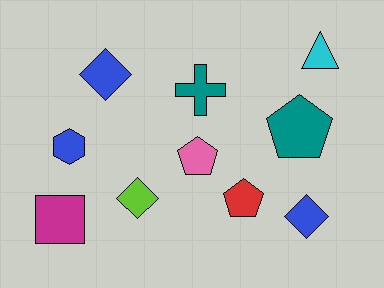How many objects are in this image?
There are 10 objects.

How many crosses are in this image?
There is 1 cross.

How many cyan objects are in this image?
There is 1 cyan object.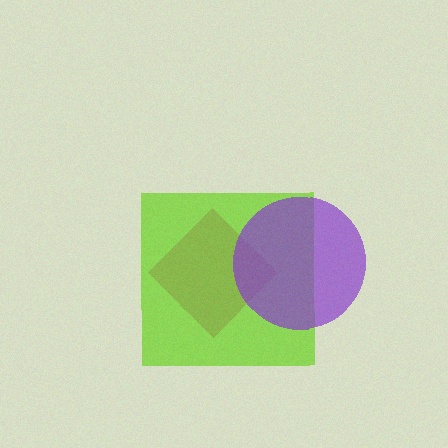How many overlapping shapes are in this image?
There are 3 overlapping shapes in the image.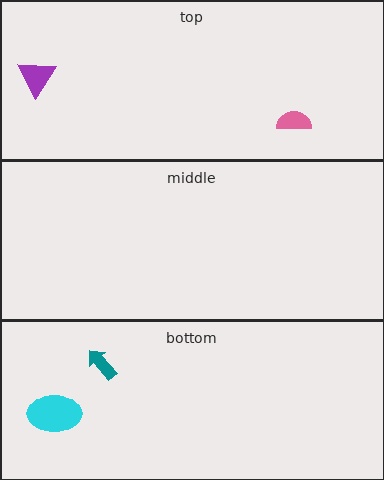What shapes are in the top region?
The pink semicircle, the purple triangle.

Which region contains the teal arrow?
The bottom region.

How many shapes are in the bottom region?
2.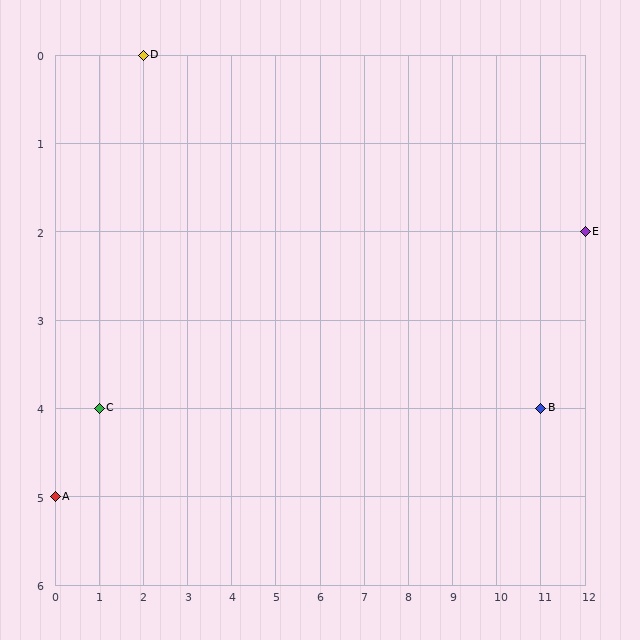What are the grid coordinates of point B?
Point B is at grid coordinates (11, 4).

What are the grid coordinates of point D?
Point D is at grid coordinates (2, 0).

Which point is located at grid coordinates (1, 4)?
Point C is at (1, 4).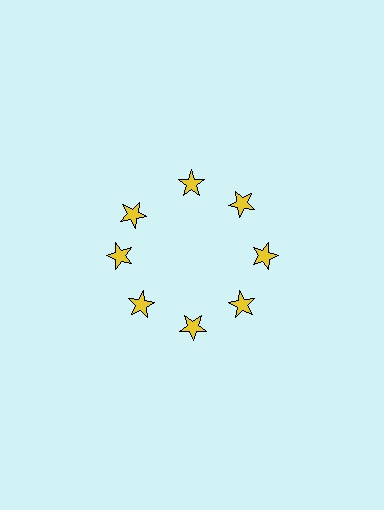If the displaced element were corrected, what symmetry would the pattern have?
It would have 8-fold rotational symmetry — the pattern would map onto itself every 45 degrees.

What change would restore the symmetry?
The symmetry would be restored by rotating it back into even spacing with its neighbors so that all 8 stars sit at equal angles and equal distance from the center.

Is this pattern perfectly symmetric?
No. The 8 yellow stars are arranged in a ring, but one element near the 10 o'clock position is rotated out of alignment along the ring, breaking the 8-fold rotational symmetry.